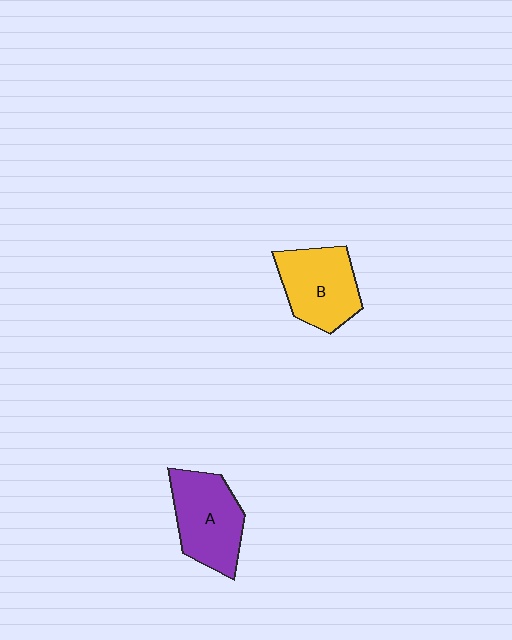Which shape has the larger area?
Shape A (purple).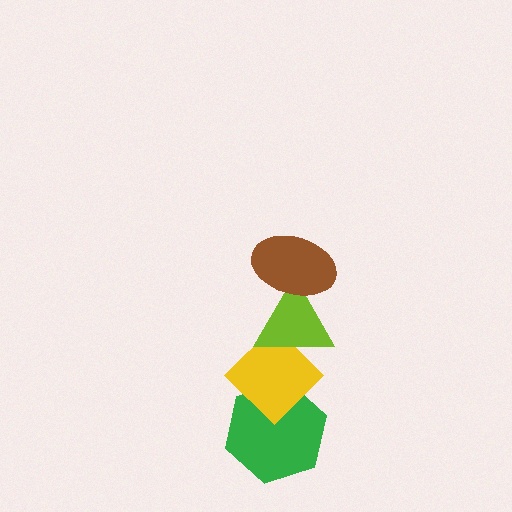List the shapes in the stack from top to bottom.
From top to bottom: the brown ellipse, the lime triangle, the yellow diamond, the green hexagon.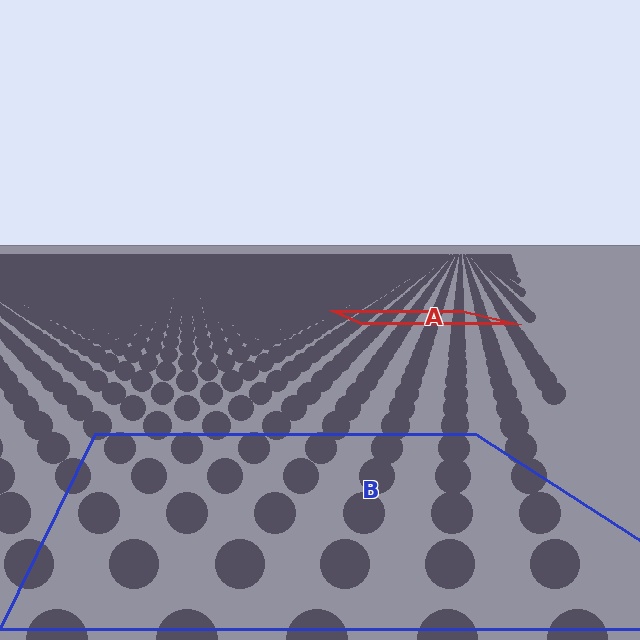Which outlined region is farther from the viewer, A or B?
Region A is farther from the viewer — the texture elements inside it appear smaller and more densely packed.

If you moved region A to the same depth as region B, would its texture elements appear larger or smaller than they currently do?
They would appear larger. At a closer depth, the same texture elements are projected at a bigger on-screen size.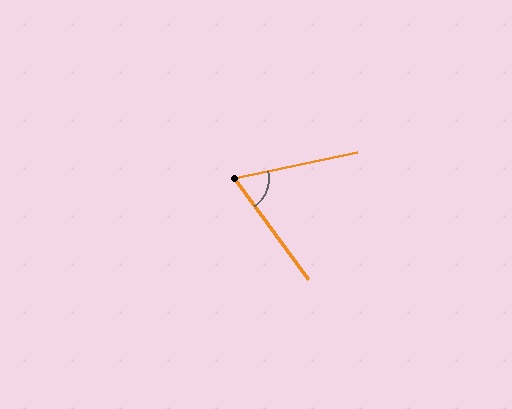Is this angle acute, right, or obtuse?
It is acute.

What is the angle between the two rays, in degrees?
Approximately 66 degrees.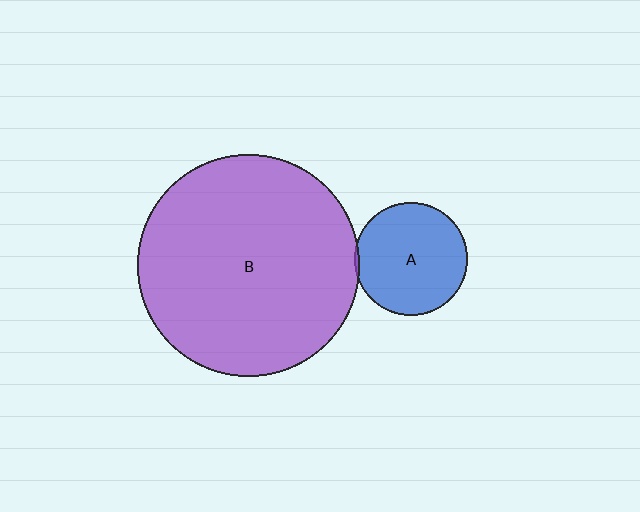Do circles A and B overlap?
Yes.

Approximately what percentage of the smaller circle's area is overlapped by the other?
Approximately 5%.